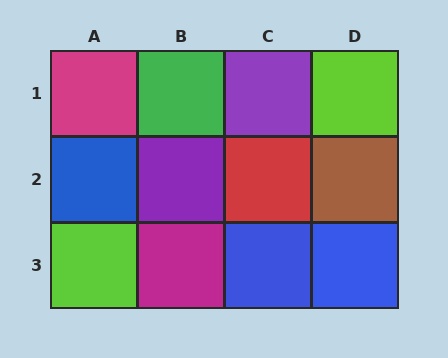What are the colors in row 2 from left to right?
Blue, purple, red, brown.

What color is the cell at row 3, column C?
Blue.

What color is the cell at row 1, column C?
Purple.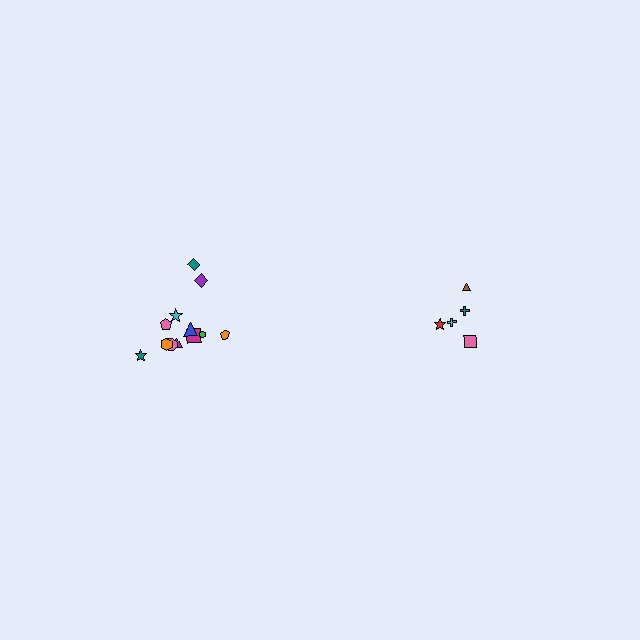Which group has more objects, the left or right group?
The left group.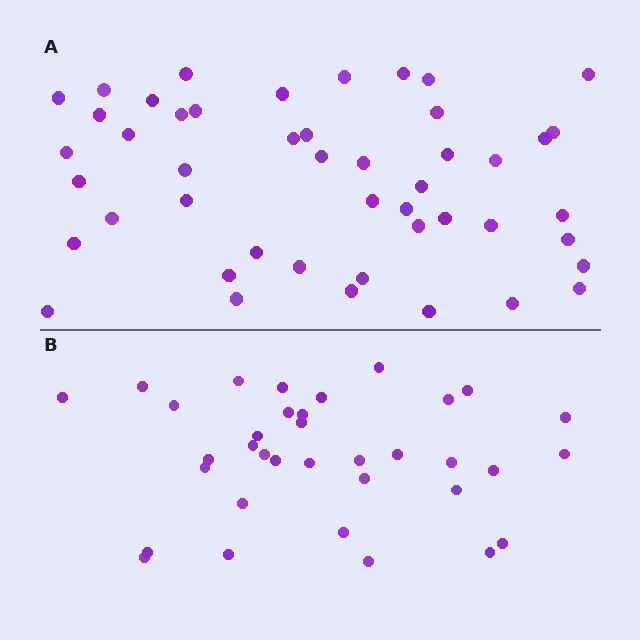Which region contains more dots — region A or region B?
Region A (the top region) has more dots.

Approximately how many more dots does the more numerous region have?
Region A has roughly 12 or so more dots than region B.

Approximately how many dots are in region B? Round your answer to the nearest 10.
About 40 dots. (The exact count is 35, which rounds to 40.)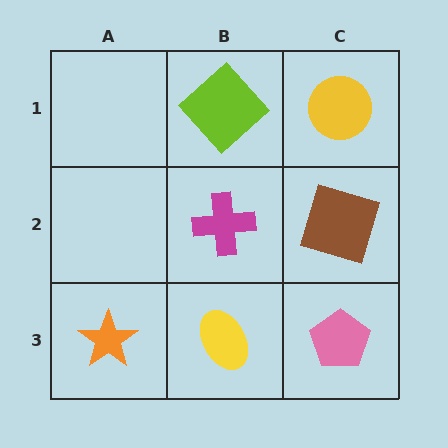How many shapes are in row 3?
3 shapes.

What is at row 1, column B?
A lime diamond.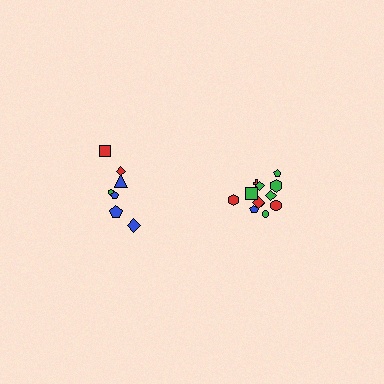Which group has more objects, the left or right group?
The right group.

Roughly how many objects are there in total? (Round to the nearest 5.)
Roughly 20 objects in total.